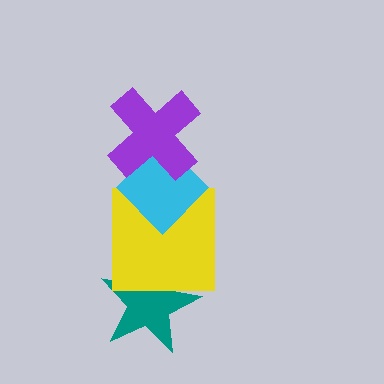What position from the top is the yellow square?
The yellow square is 3rd from the top.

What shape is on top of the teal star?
The yellow square is on top of the teal star.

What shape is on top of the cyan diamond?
The purple cross is on top of the cyan diamond.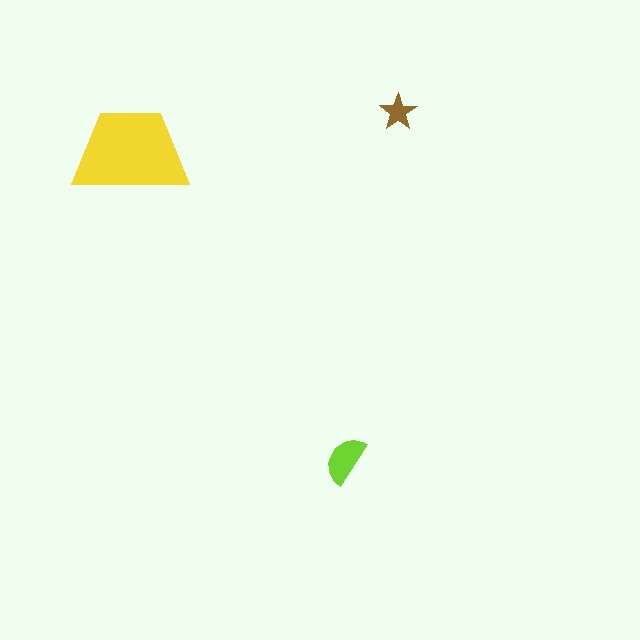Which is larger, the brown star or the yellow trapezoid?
The yellow trapezoid.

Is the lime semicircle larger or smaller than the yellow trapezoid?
Smaller.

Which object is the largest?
The yellow trapezoid.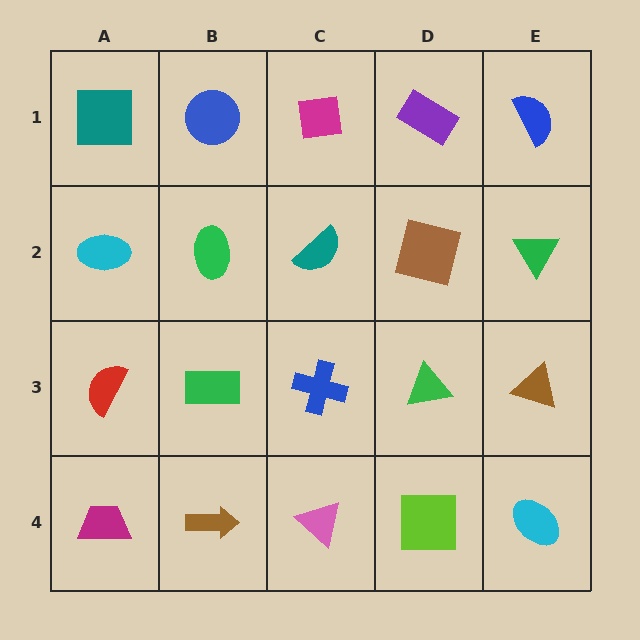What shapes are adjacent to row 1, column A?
A cyan ellipse (row 2, column A), a blue circle (row 1, column B).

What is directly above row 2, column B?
A blue circle.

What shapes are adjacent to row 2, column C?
A magenta square (row 1, column C), a blue cross (row 3, column C), a green ellipse (row 2, column B), a brown square (row 2, column D).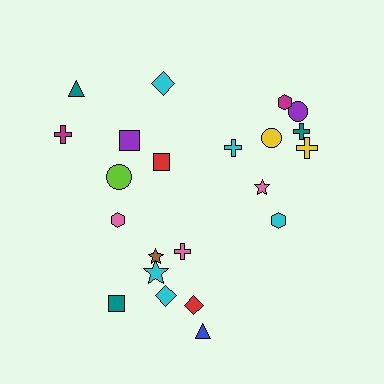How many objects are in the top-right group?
There are 8 objects.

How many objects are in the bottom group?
There are 8 objects.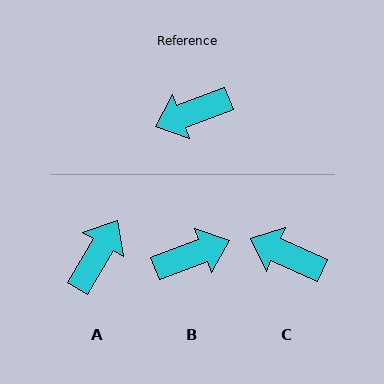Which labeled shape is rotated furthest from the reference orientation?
B, about 179 degrees away.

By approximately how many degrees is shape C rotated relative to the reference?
Approximately 45 degrees clockwise.